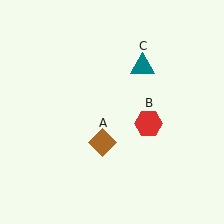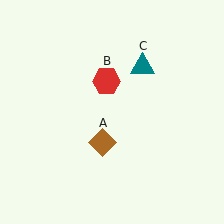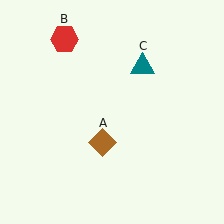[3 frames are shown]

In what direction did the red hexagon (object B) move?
The red hexagon (object B) moved up and to the left.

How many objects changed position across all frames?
1 object changed position: red hexagon (object B).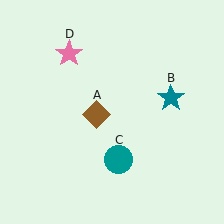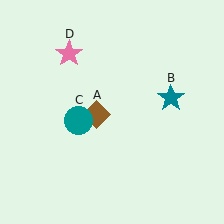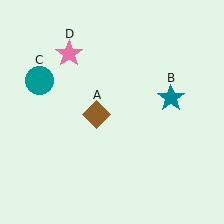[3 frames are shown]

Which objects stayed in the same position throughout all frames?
Brown diamond (object A) and teal star (object B) and pink star (object D) remained stationary.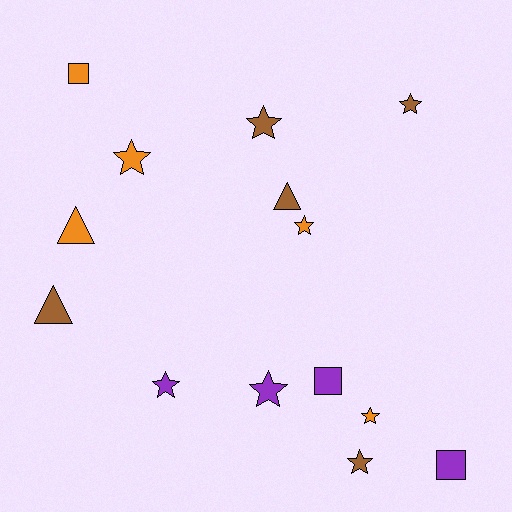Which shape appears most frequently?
Star, with 8 objects.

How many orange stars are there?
There are 3 orange stars.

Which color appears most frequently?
Orange, with 5 objects.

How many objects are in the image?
There are 14 objects.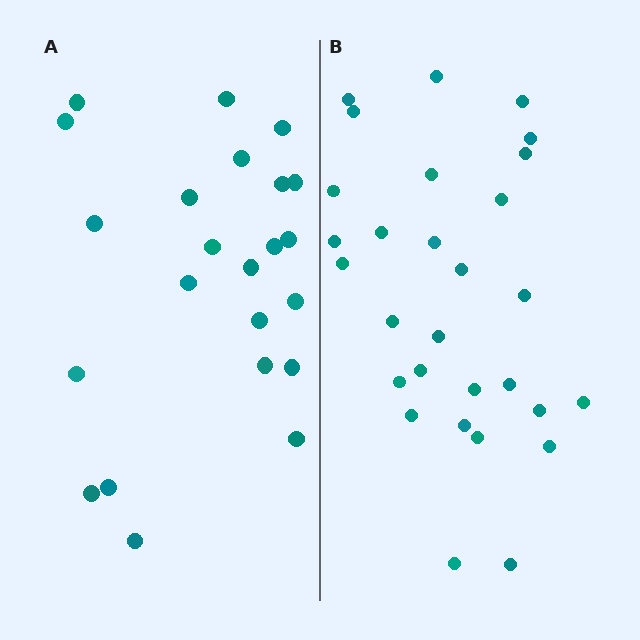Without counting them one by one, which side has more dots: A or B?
Region B (the right region) has more dots.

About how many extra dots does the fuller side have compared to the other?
Region B has about 6 more dots than region A.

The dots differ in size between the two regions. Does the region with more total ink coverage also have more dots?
No. Region A has more total ink coverage because its dots are larger, but region B actually contains more individual dots. Total area can be misleading — the number of items is what matters here.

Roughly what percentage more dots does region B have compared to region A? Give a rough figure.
About 25% more.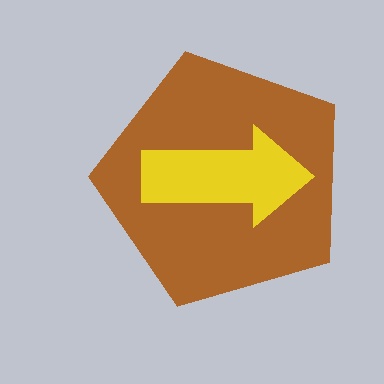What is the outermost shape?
The brown pentagon.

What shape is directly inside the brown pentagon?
The yellow arrow.